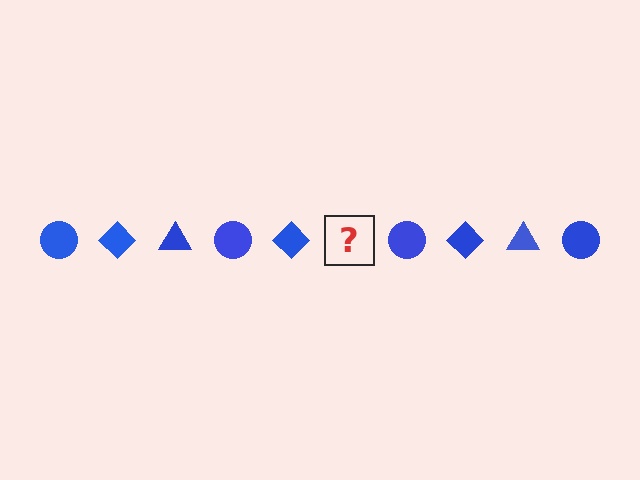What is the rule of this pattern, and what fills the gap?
The rule is that the pattern cycles through circle, diamond, triangle shapes in blue. The gap should be filled with a blue triangle.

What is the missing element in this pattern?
The missing element is a blue triangle.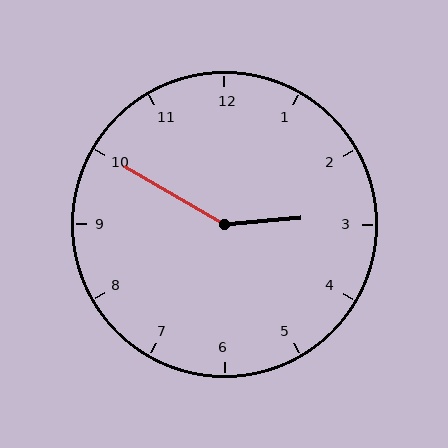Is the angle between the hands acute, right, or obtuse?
It is obtuse.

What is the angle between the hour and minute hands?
Approximately 145 degrees.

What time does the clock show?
2:50.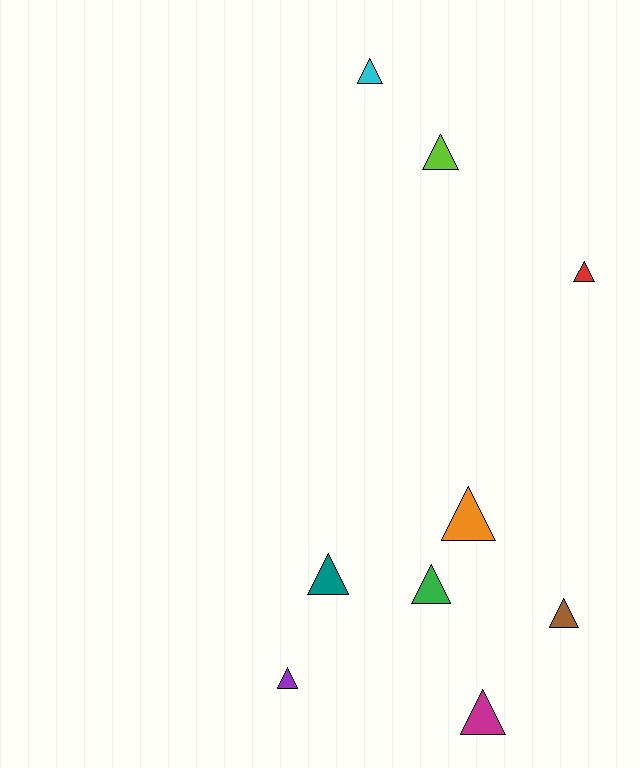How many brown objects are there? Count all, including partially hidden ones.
There is 1 brown object.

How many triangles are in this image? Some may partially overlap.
There are 9 triangles.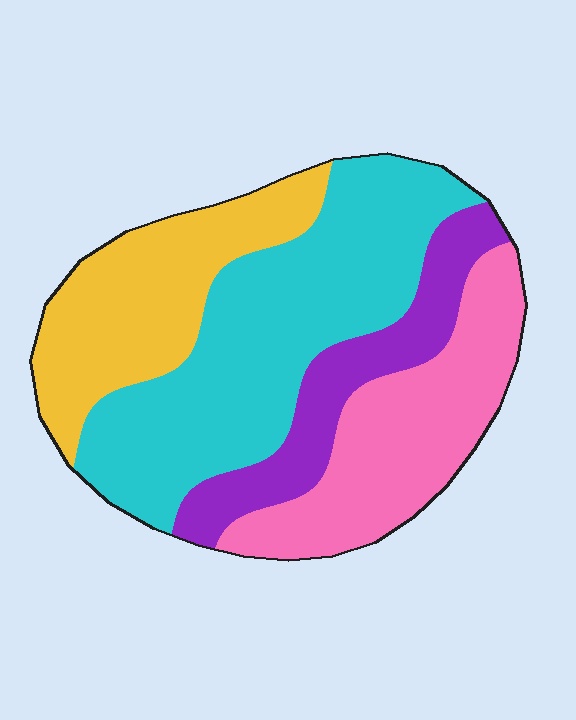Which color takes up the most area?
Cyan, at roughly 40%.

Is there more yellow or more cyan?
Cyan.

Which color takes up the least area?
Purple, at roughly 15%.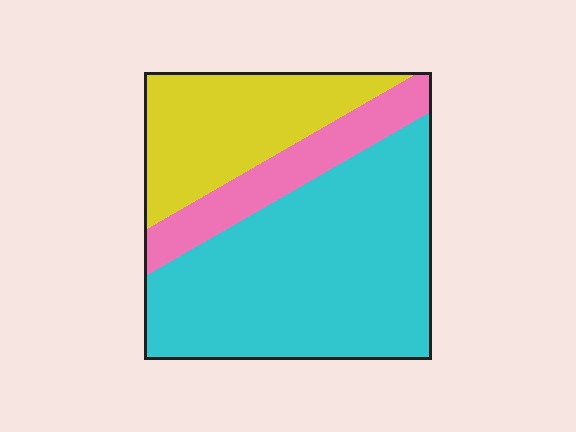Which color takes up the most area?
Cyan, at roughly 60%.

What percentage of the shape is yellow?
Yellow covers 26% of the shape.